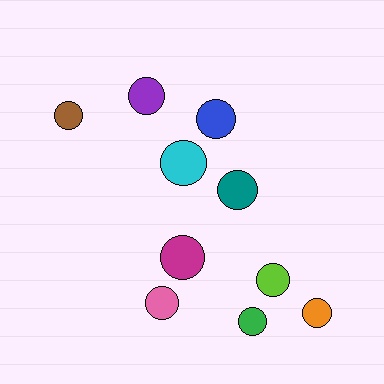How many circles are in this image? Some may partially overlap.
There are 10 circles.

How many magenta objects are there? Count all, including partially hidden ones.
There is 1 magenta object.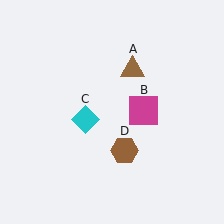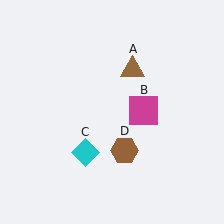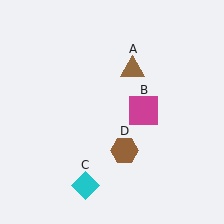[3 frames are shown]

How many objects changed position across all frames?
1 object changed position: cyan diamond (object C).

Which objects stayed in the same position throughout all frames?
Brown triangle (object A) and magenta square (object B) and brown hexagon (object D) remained stationary.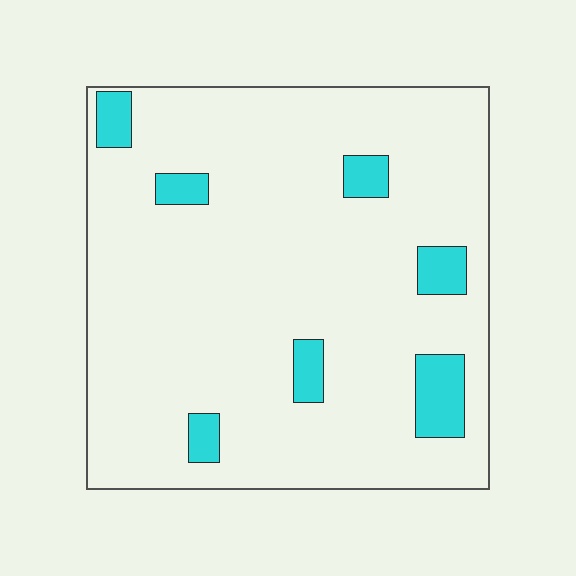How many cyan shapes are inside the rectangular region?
7.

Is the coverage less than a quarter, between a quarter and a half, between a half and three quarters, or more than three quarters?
Less than a quarter.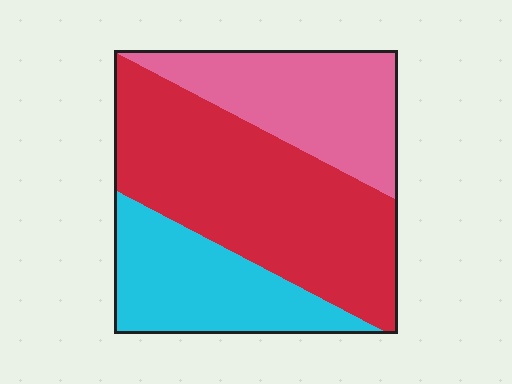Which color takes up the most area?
Red, at roughly 50%.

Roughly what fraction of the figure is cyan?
Cyan takes up about one quarter (1/4) of the figure.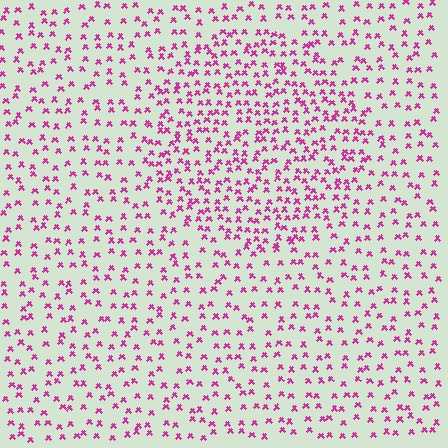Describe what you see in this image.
The image contains small magenta elements arranged at two different densities. A circle-shaped region is visible where the elements are more densely packed than the surrounding area.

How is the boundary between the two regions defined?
The boundary is defined by a change in element density (approximately 1.8x ratio). All elements are the same color, size, and shape.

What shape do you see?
I see a circle.